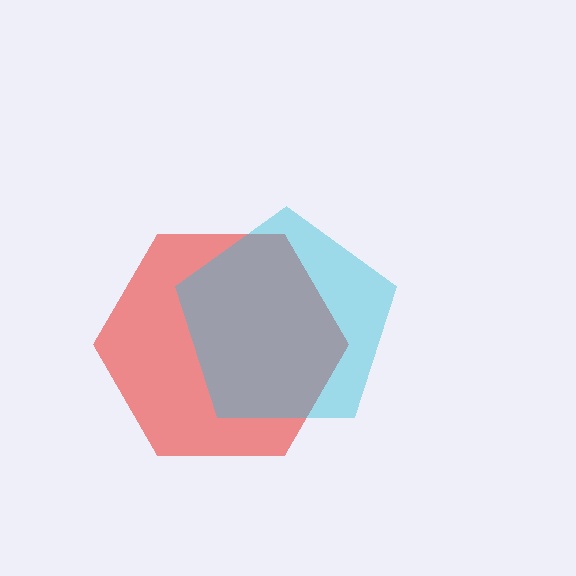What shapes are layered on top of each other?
The layered shapes are: a red hexagon, a cyan pentagon.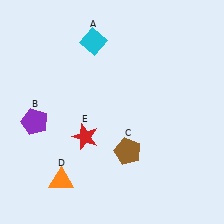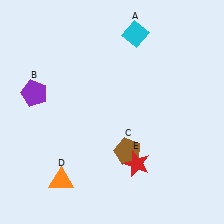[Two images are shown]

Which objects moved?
The objects that moved are: the cyan diamond (A), the purple pentagon (B), the red star (E).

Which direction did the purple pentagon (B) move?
The purple pentagon (B) moved up.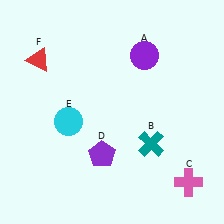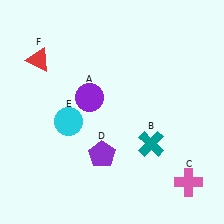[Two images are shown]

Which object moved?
The purple circle (A) moved left.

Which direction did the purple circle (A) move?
The purple circle (A) moved left.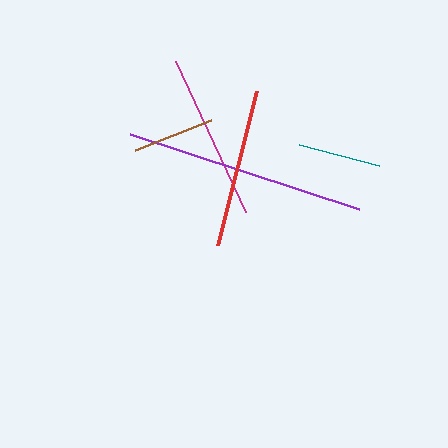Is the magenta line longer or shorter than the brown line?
The magenta line is longer than the brown line.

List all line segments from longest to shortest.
From longest to shortest: purple, magenta, red, teal, brown.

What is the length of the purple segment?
The purple segment is approximately 241 pixels long.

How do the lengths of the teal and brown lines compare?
The teal and brown lines are approximately the same length.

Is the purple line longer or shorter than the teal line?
The purple line is longer than the teal line.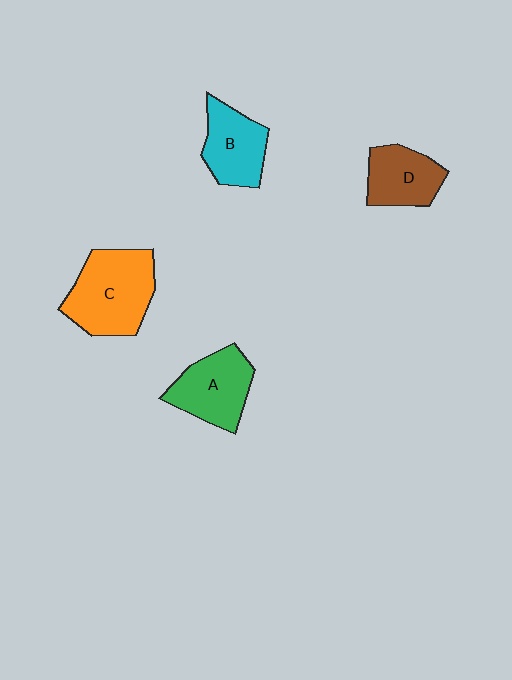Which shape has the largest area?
Shape C (orange).